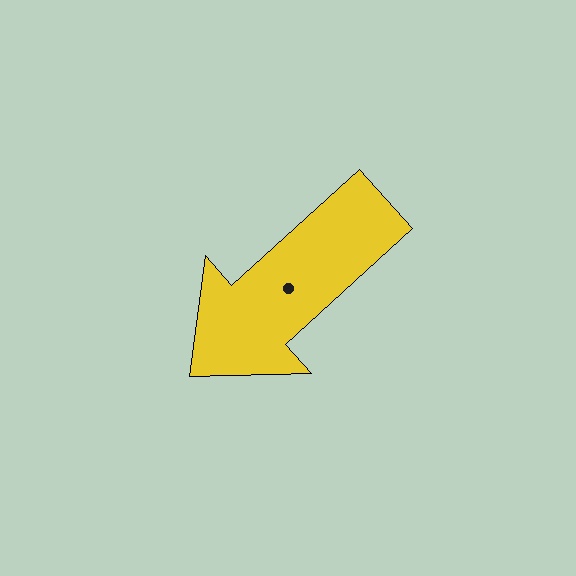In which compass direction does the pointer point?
Southwest.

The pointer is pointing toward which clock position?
Roughly 8 o'clock.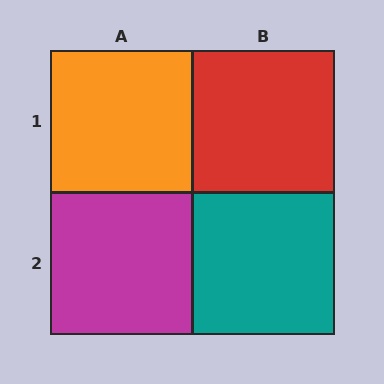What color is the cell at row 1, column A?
Orange.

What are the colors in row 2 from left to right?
Magenta, teal.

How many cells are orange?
1 cell is orange.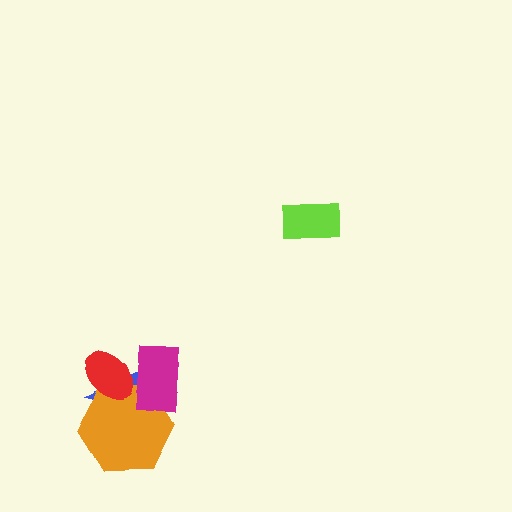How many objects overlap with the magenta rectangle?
3 objects overlap with the magenta rectangle.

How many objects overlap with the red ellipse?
3 objects overlap with the red ellipse.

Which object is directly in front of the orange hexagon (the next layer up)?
The red ellipse is directly in front of the orange hexagon.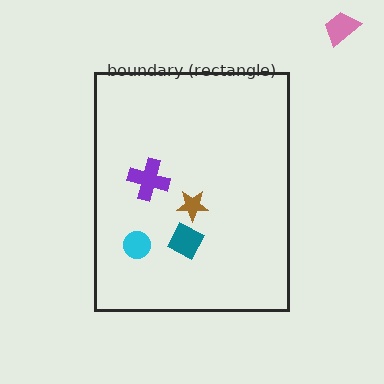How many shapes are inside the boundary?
4 inside, 1 outside.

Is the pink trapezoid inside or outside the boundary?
Outside.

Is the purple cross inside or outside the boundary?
Inside.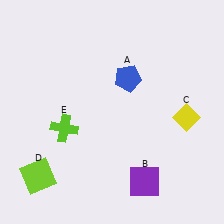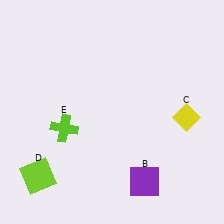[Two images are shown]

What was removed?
The blue pentagon (A) was removed in Image 2.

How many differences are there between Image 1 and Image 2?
There is 1 difference between the two images.